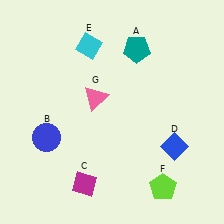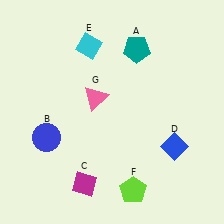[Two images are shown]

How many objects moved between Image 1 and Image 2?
1 object moved between the two images.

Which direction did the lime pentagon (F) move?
The lime pentagon (F) moved left.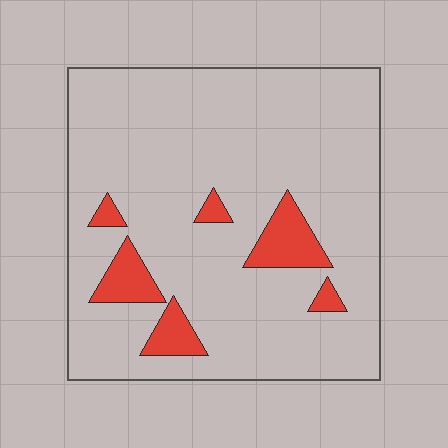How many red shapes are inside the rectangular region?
6.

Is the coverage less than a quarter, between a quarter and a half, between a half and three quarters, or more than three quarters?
Less than a quarter.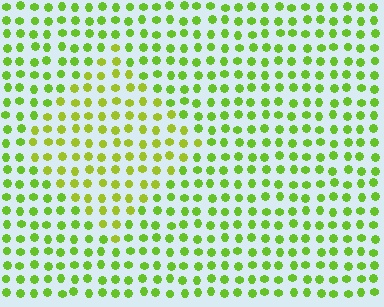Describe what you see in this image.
The image is filled with small lime elements in a uniform arrangement. A diamond-shaped region is visible where the elements are tinted to a slightly different hue, forming a subtle color boundary.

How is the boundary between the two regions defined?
The boundary is defined purely by a slight shift in hue (about 21 degrees). Spacing, size, and orientation are identical on both sides.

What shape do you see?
I see a diamond.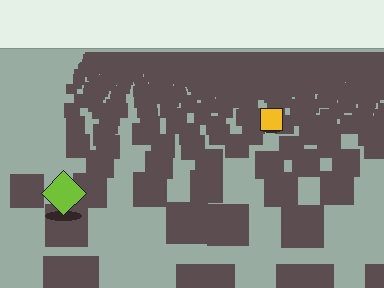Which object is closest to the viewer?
The lime diamond is closest. The texture marks near it are larger and more spread out.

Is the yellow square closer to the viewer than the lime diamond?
No. The lime diamond is closer — you can tell from the texture gradient: the ground texture is coarser near it.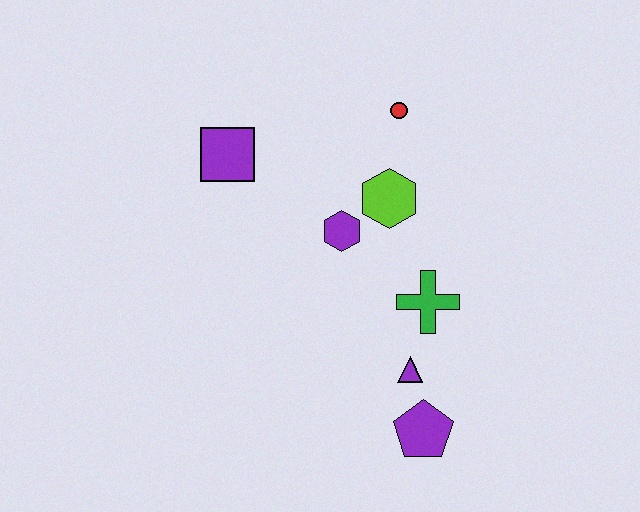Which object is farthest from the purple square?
The purple pentagon is farthest from the purple square.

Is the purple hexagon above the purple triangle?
Yes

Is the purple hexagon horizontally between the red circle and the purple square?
Yes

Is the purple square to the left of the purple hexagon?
Yes